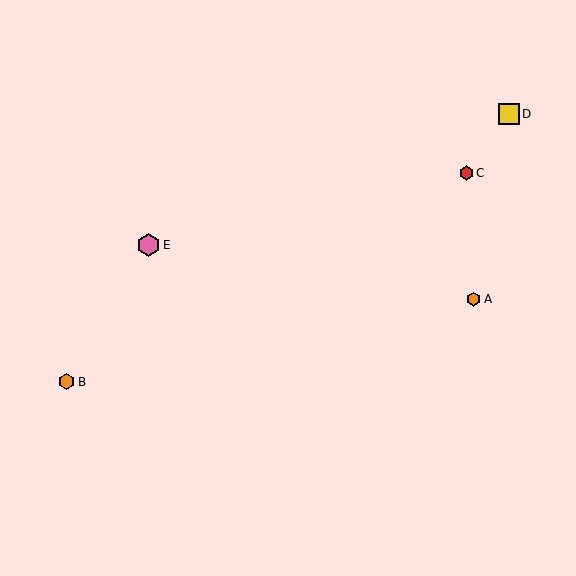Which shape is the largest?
The pink hexagon (labeled E) is the largest.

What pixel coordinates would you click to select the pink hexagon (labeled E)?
Click at (149, 245) to select the pink hexagon E.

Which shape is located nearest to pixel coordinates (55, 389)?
The orange hexagon (labeled B) at (67, 382) is nearest to that location.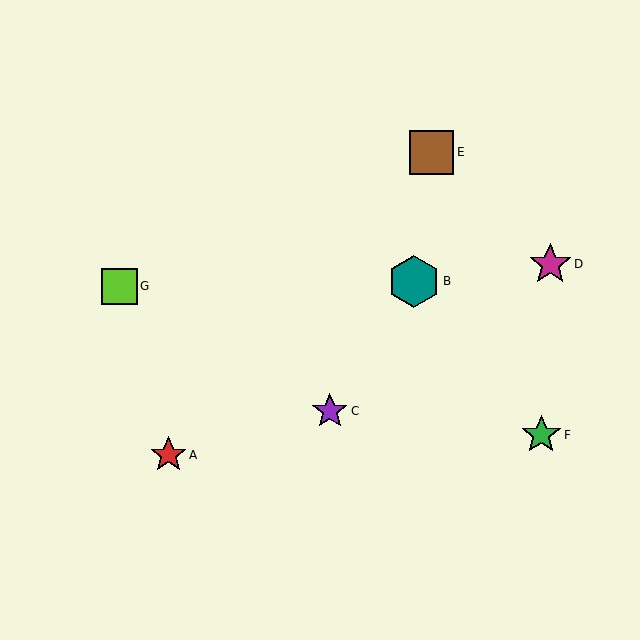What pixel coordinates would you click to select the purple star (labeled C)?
Click at (330, 411) to select the purple star C.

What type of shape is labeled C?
Shape C is a purple star.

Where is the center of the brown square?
The center of the brown square is at (432, 152).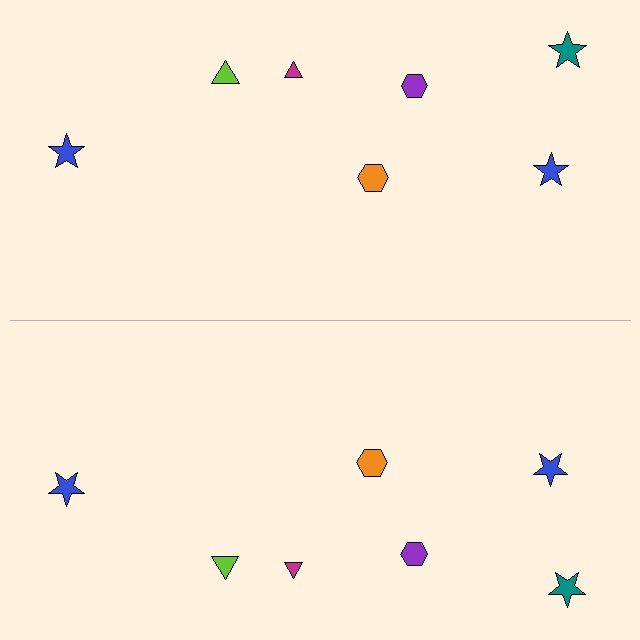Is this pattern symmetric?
Yes, this pattern has bilateral (reflection) symmetry.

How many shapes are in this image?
There are 14 shapes in this image.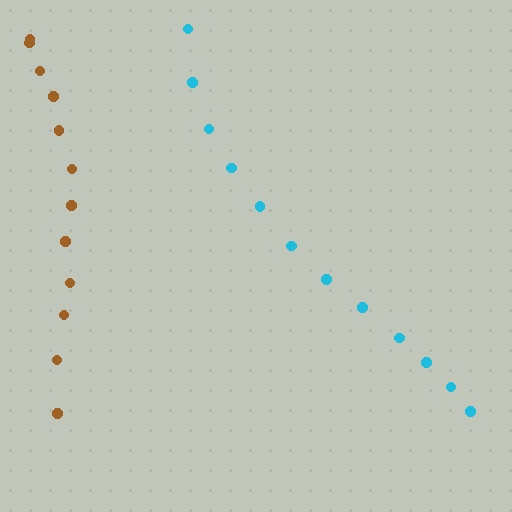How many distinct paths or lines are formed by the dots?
There are 2 distinct paths.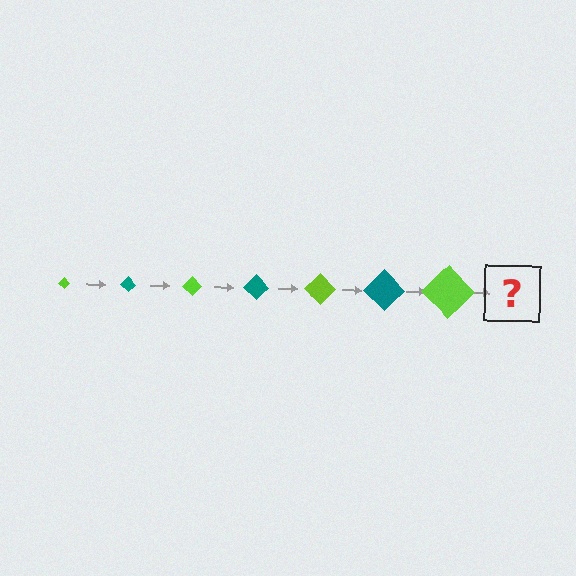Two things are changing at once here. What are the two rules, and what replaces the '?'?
The two rules are that the diamond grows larger each step and the color cycles through lime and teal. The '?' should be a teal diamond, larger than the previous one.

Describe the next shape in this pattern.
It should be a teal diamond, larger than the previous one.